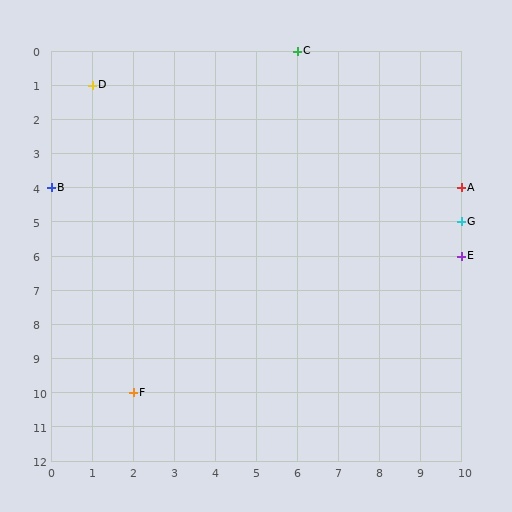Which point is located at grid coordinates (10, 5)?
Point G is at (10, 5).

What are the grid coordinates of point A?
Point A is at grid coordinates (10, 4).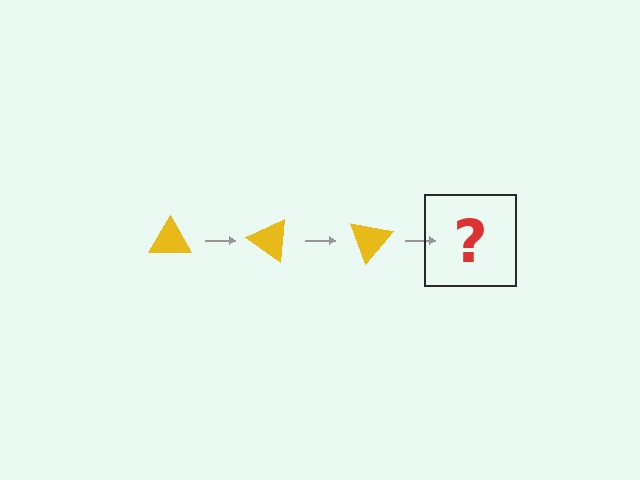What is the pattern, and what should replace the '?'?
The pattern is that the triangle rotates 35 degrees each step. The '?' should be a yellow triangle rotated 105 degrees.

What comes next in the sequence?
The next element should be a yellow triangle rotated 105 degrees.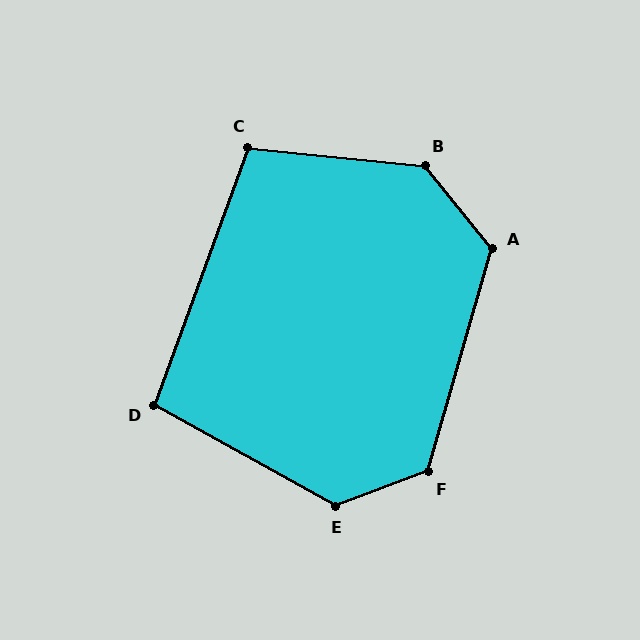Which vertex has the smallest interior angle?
D, at approximately 99 degrees.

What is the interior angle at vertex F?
Approximately 126 degrees (obtuse).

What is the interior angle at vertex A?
Approximately 125 degrees (obtuse).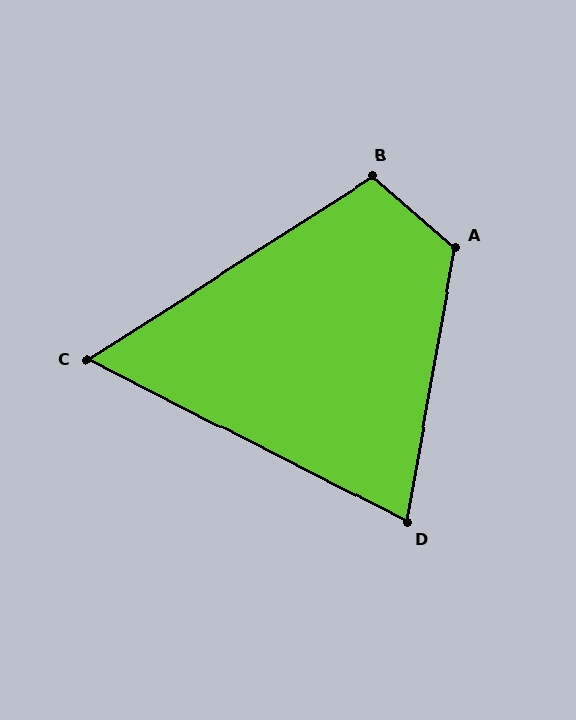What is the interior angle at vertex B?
Approximately 107 degrees (obtuse).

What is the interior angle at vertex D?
Approximately 73 degrees (acute).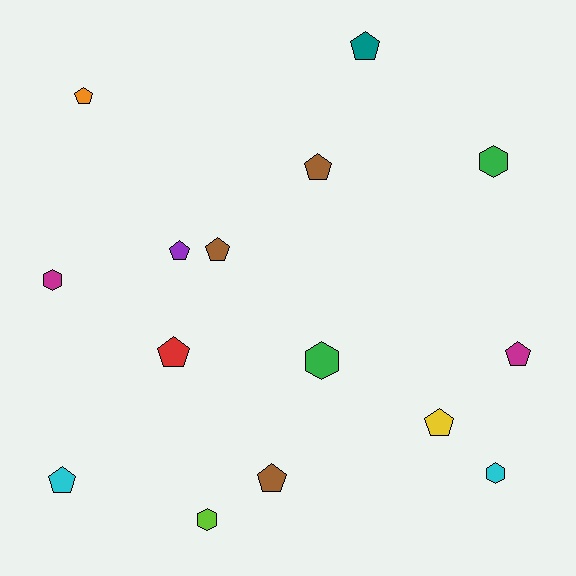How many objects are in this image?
There are 15 objects.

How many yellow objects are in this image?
There is 1 yellow object.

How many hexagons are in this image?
There are 5 hexagons.